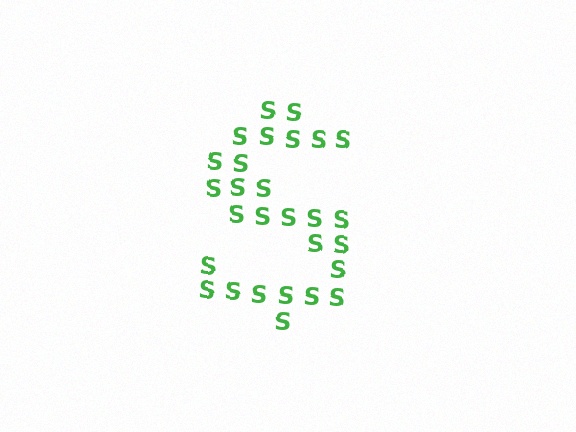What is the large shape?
The large shape is the letter S.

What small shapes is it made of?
It is made of small letter S's.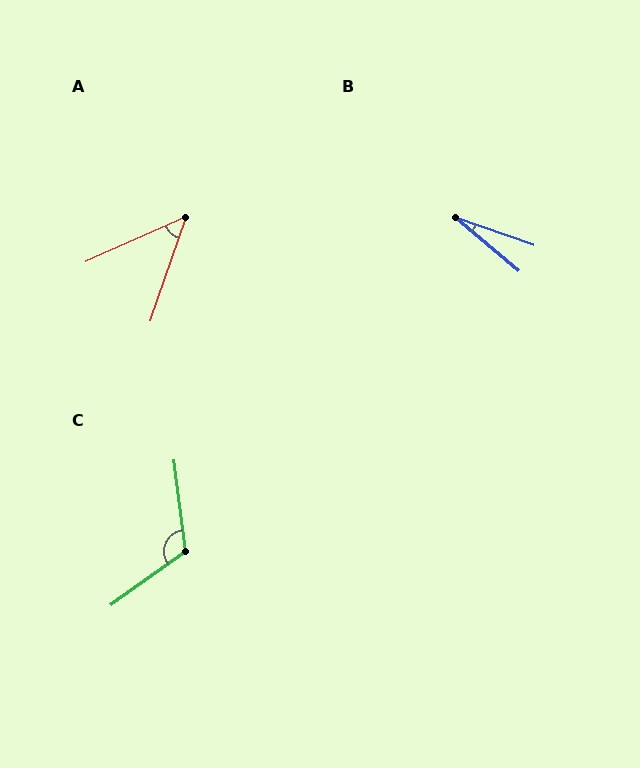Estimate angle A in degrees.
Approximately 47 degrees.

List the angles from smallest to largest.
B (21°), A (47°), C (119°).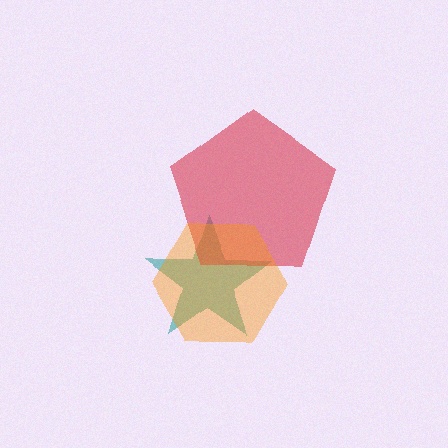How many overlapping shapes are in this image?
There are 3 overlapping shapes in the image.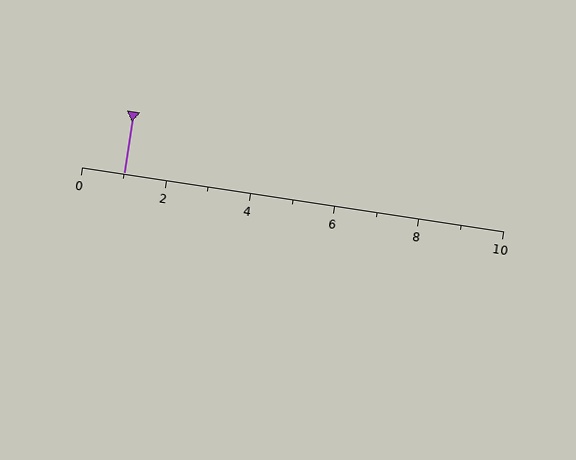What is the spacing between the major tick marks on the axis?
The major ticks are spaced 2 apart.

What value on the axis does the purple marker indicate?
The marker indicates approximately 1.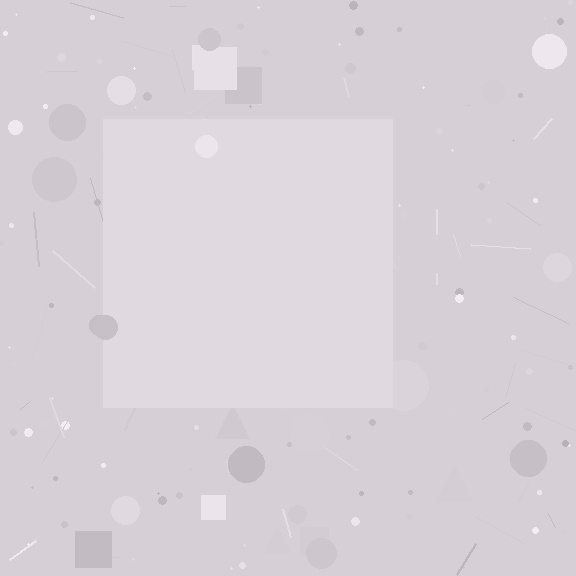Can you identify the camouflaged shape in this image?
The camouflaged shape is a square.